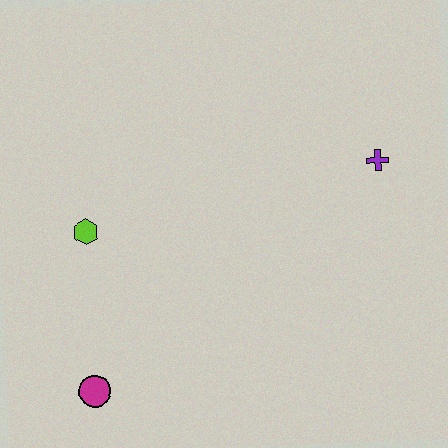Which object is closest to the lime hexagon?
The magenta circle is closest to the lime hexagon.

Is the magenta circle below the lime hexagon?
Yes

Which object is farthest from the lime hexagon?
The purple cross is farthest from the lime hexagon.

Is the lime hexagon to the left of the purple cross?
Yes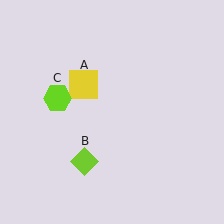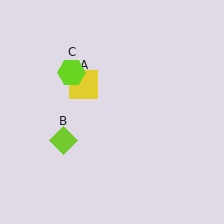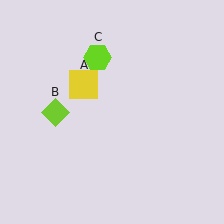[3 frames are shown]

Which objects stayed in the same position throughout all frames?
Yellow square (object A) remained stationary.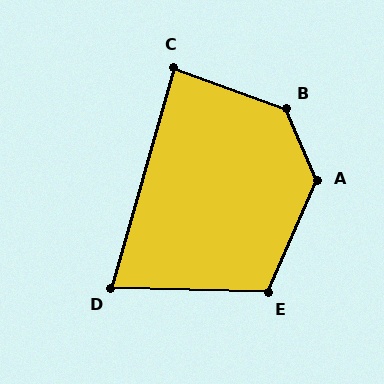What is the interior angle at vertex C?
Approximately 86 degrees (approximately right).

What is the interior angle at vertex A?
Approximately 133 degrees (obtuse).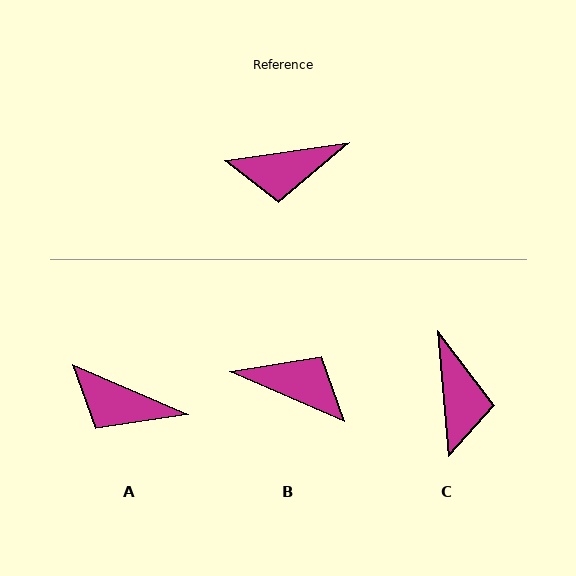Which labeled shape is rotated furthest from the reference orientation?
B, about 148 degrees away.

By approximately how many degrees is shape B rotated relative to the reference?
Approximately 148 degrees counter-clockwise.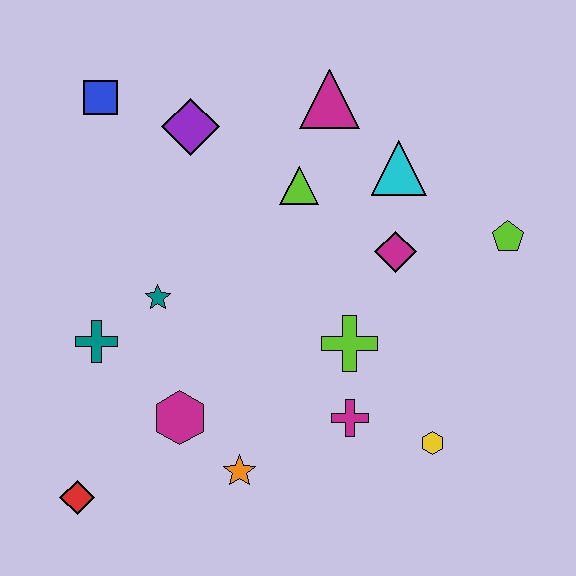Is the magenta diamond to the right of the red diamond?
Yes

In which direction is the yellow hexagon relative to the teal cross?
The yellow hexagon is to the right of the teal cross.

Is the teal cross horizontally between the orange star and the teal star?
No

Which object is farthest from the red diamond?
The lime pentagon is farthest from the red diamond.